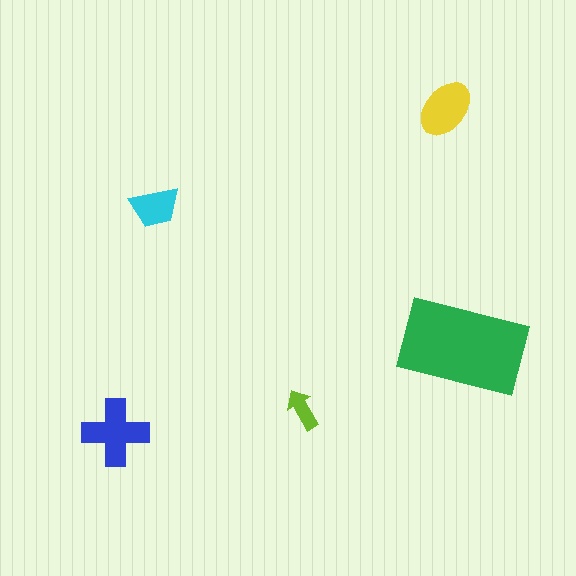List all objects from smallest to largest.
The lime arrow, the cyan trapezoid, the yellow ellipse, the blue cross, the green rectangle.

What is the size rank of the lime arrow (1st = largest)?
5th.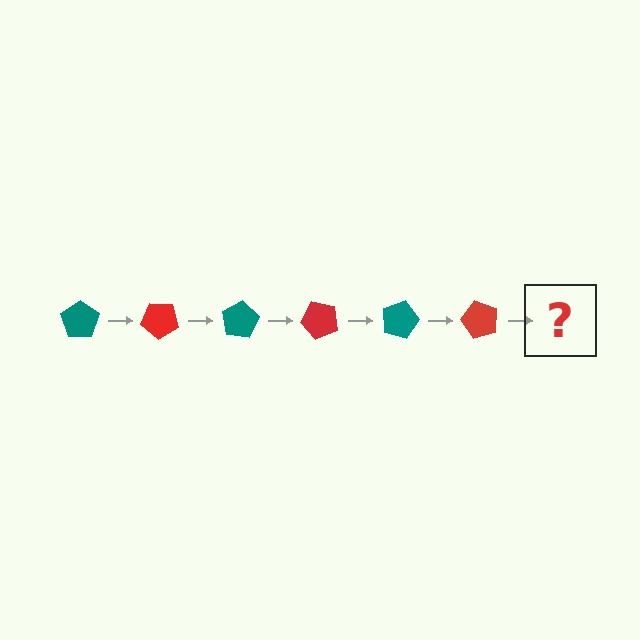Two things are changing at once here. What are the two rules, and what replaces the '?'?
The two rules are that it rotates 40 degrees each step and the color cycles through teal and red. The '?' should be a teal pentagon, rotated 240 degrees from the start.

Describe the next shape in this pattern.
It should be a teal pentagon, rotated 240 degrees from the start.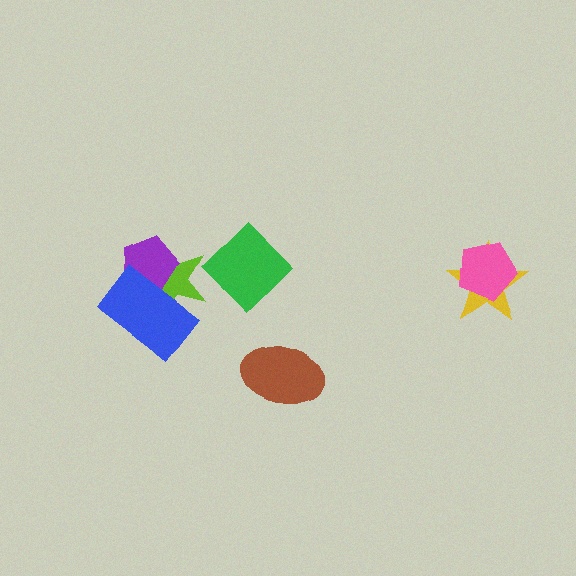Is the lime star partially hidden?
Yes, it is partially covered by another shape.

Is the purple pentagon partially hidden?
Yes, it is partially covered by another shape.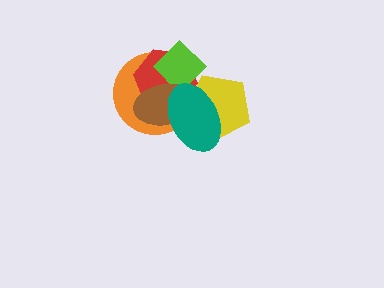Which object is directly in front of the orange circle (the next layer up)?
The red hexagon is directly in front of the orange circle.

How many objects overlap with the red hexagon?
5 objects overlap with the red hexagon.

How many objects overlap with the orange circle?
5 objects overlap with the orange circle.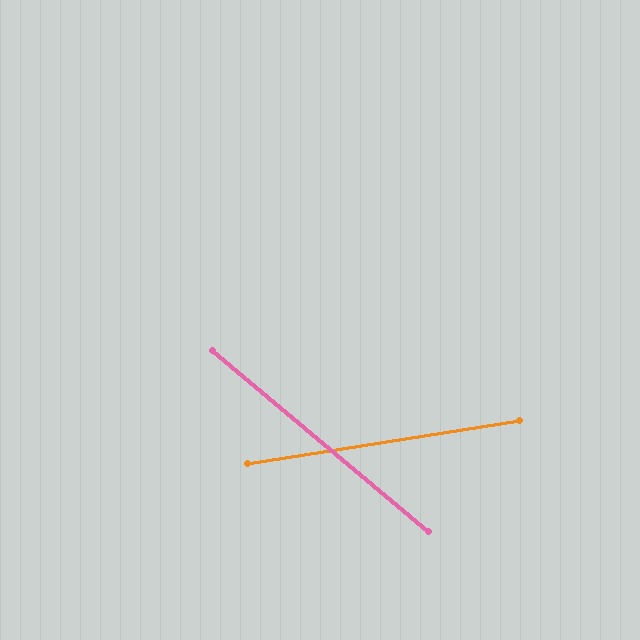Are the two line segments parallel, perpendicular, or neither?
Neither parallel nor perpendicular — they differ by about 49°.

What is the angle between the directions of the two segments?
Approximately 49 degrees.